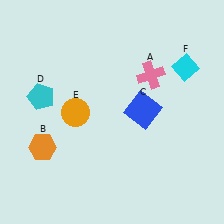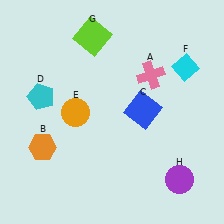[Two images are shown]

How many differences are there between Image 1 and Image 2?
There are 2 differences between the two images.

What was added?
A lime square (G), a purple circle (H) were added in Image 2.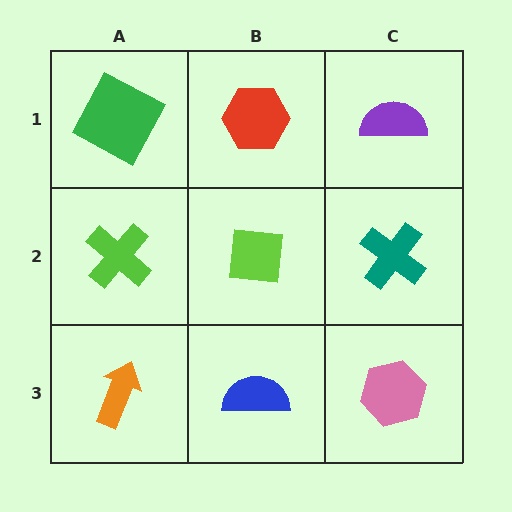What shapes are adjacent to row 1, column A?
A lime cross (row 2, column A), a red hexagon (row 1, column B).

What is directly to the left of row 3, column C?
A blue semicircle.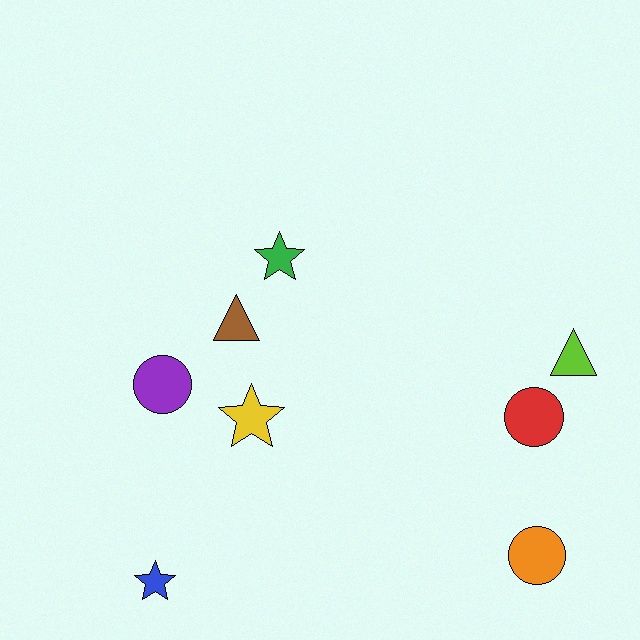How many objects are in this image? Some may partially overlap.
There are 8 objects.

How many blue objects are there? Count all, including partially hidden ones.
There is 1 blue object.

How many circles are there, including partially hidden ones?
There are 3 circles.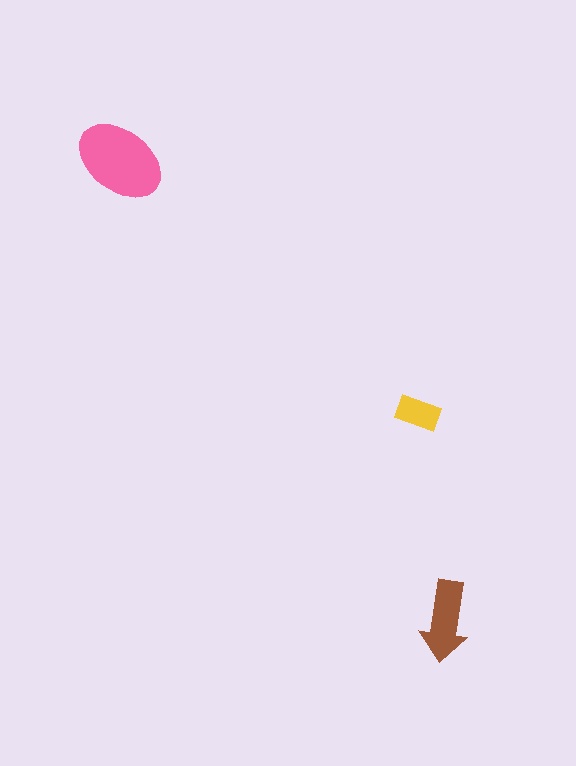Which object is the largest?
The pink ellipse.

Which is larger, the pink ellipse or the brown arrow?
The pink ellipse.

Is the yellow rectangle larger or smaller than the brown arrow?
Smaller.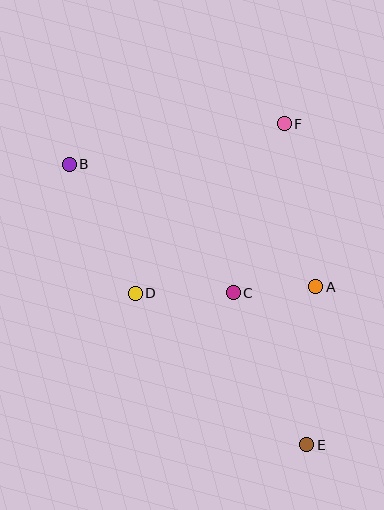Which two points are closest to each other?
Points A and C are closest to each other.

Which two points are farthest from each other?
Points B and E are farthest from each other.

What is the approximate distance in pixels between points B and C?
The distance between B and C is approximately 208 pixels.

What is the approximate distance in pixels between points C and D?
The distance between C and D is approximately 98 pixels.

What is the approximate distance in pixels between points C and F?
The distance between C and F is approximately 177 pixels.